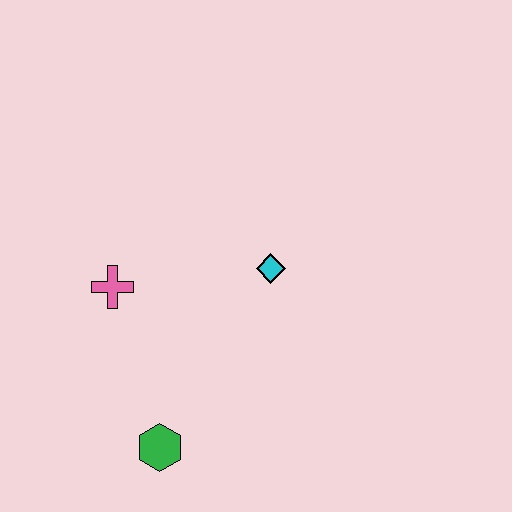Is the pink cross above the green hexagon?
Yes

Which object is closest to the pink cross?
The cyan diamond is closest to the pink cross.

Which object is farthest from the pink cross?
The green hexagon is farthest from the pink cross.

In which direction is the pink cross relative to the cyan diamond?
The pink cross is to the left of the cyan diamond.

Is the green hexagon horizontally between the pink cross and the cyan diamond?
Yes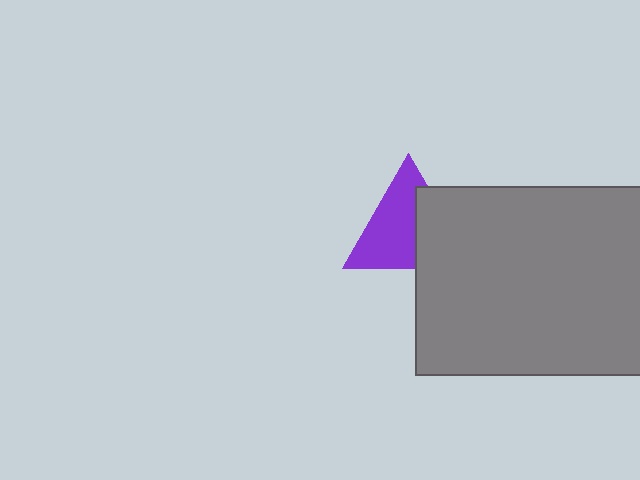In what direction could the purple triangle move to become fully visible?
The purple triangle could move left. That would shift it out from behind the gray rectangle entirely.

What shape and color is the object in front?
The object in front is a gray rectangle.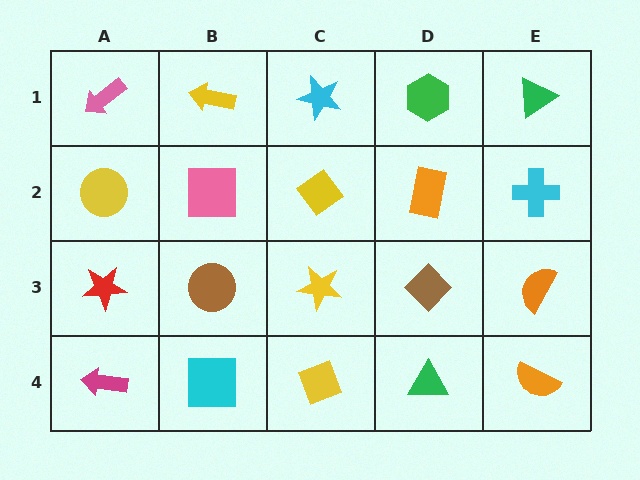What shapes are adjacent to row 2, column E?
A green triangle (row 1, column E), an orange semicircle (row 3, column E), an orange rectangle (row 2, column D).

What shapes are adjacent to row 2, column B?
A yellow arrow (row 1, column B), a brown circle (row 3, column B), a yellow circle (row 2, column A), a yellow diamond (row 2, column C).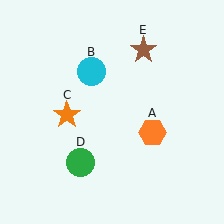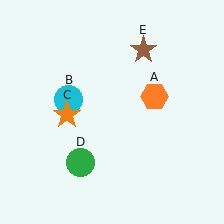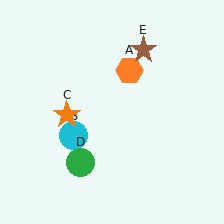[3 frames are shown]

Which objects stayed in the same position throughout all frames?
Orange star (object C) and green circle (object D) and brown star (object E) remained stationary.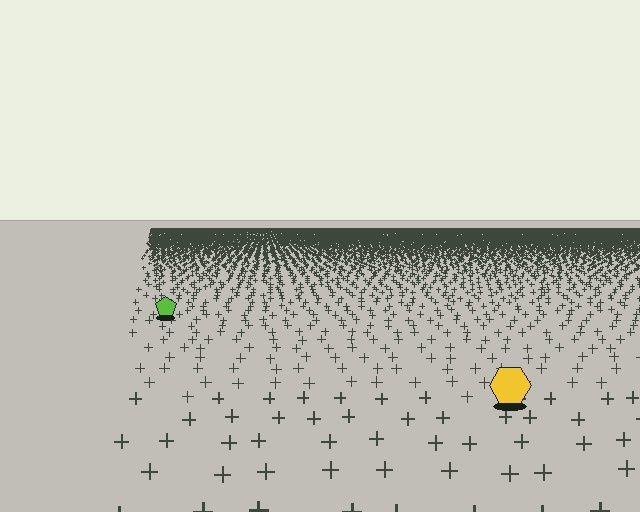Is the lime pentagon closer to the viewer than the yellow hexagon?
No. The yellow hexagon is closer — you can tell from the texture gradient: the ground texture is coarser near it.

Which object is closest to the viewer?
The yellow hexagon is closest. The texture marks near it are larger and more spread out.